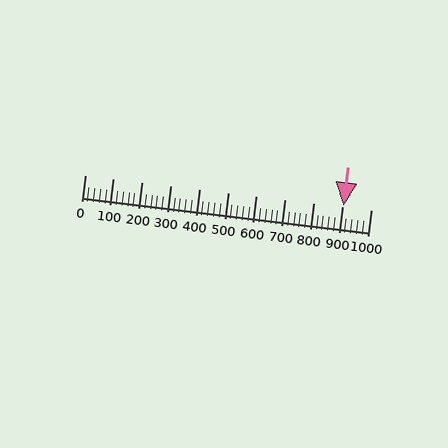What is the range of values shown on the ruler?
The ruler shows values from 0 to 1000.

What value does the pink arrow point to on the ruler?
The pink arrow points to approximately 903.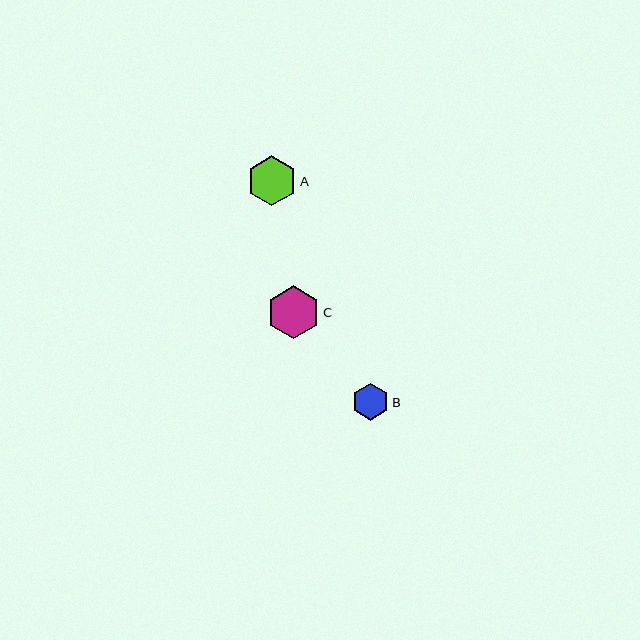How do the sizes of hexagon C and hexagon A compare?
Hexagon C and hexagon A are approximately the same size.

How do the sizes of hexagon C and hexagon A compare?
Hexagon C and hexagon A are approximately the same size.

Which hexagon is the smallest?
Hexagon B is the smallest with a size of approximately 37 pixels.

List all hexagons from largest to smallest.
From largest to smallest: C, A, B.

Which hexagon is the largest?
Hexagon C is the largest with a size of approximately 53 pixels.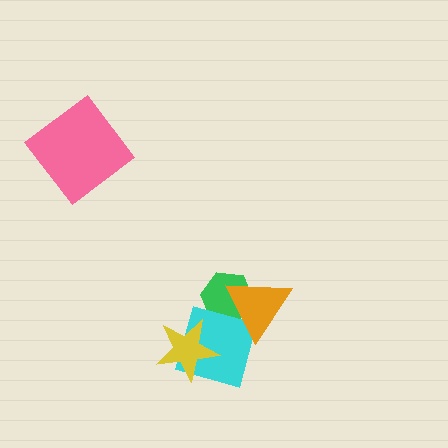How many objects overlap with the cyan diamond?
3 objects overlap with the cyan diamond.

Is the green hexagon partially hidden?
Yes, it is partially covered by another shape.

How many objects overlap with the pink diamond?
0 objects overlap with the pink diamond.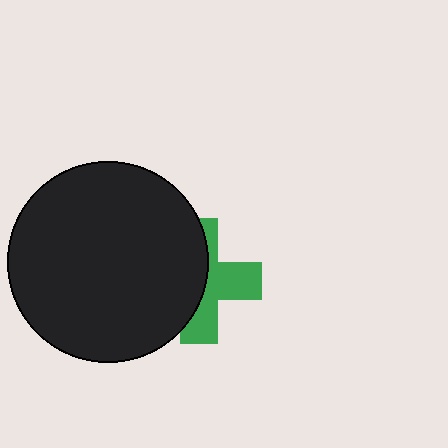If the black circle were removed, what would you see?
You would see the complete green cross.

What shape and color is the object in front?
The object in front is a black circle.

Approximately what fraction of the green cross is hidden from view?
Roughly 53% of the green cross is hidden behind the black circle.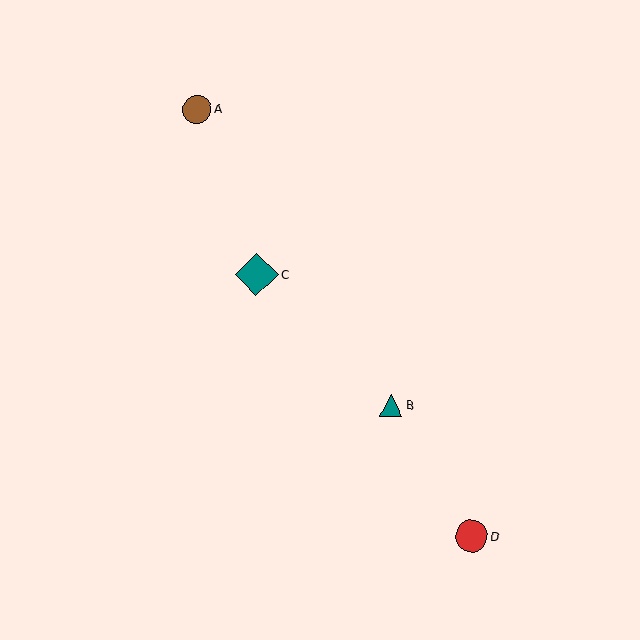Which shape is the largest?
The teal diamond (labeled C) is the largest.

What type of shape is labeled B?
Shape B is a teal triangle.